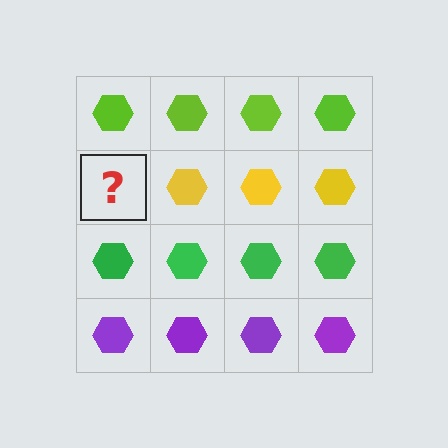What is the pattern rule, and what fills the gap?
The rule is that each row has a consistent color. The gap should be filled with a yellow hexagon.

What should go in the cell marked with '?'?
The missing cell should contain a yellow hexagon.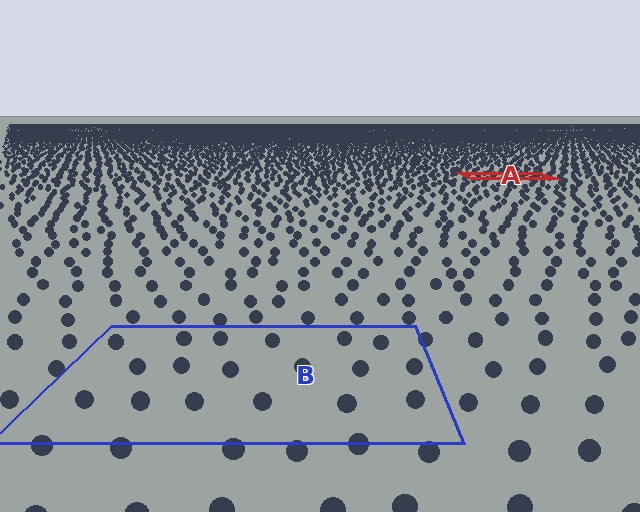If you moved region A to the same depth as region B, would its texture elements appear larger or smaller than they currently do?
They would appear larger. At a closer depth, the same texture elements are projected at a bigger on-screen size.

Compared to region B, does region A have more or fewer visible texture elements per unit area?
Region A has more texture elements per unit area — they are packed more densely because it is farther away.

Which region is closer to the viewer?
Region B is closer. The texture elements there are larger and more spread out.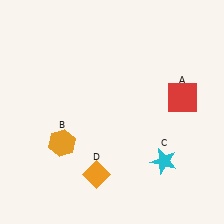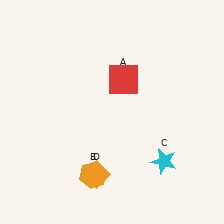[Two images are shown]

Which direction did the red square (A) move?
The red square (A) moved left.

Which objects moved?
The objects that moved are: the red square (A), the orange hexagon (B).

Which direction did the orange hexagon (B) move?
The orange hexagon (B) moved down.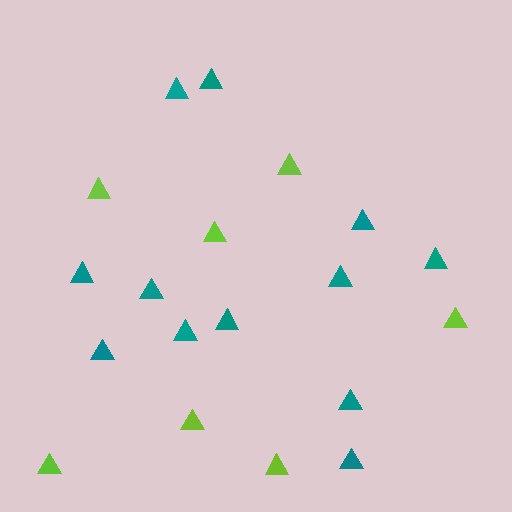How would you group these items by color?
There are 2 groups: one group of lime triangles (7) and one group of teal triangles (12).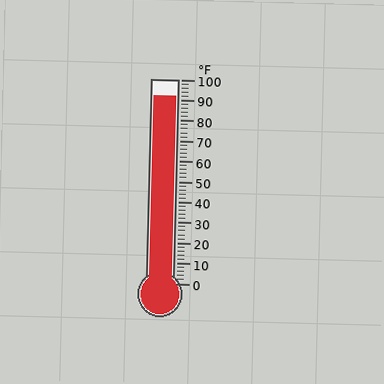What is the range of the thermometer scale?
The thermometer scale ranges from 0°F to 100°F.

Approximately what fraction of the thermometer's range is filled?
The thermometer is filled to approximately 90% of its range.